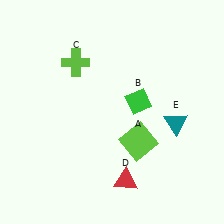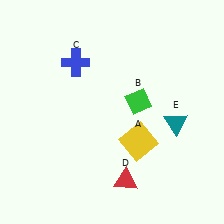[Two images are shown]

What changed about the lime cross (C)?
In Image 1, C is lime. In Image 2, it changed to blue.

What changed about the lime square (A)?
In Image 1, A is lime. In Image 2, it changed to yellow.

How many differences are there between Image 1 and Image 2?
There are 2 differences between the two images.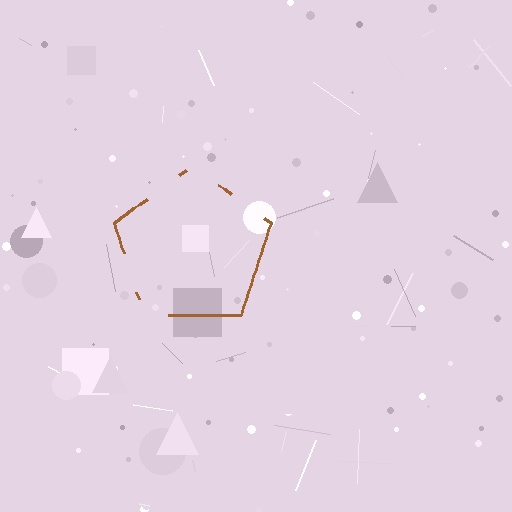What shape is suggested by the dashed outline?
The dashed outline suggests a pentagon.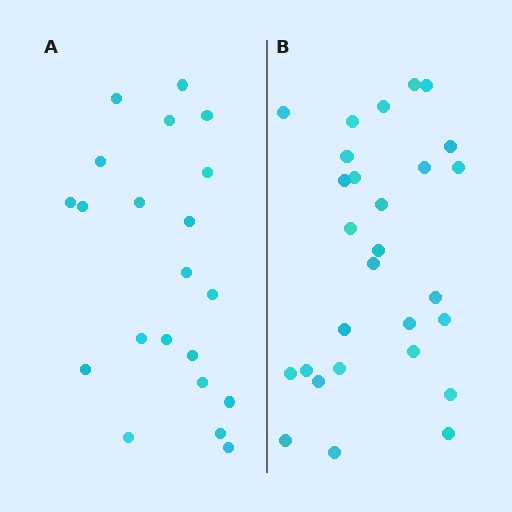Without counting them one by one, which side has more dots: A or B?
Region B (the right region) has more dots.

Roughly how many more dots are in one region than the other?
Region B has roughly 8 or so more dots than region A.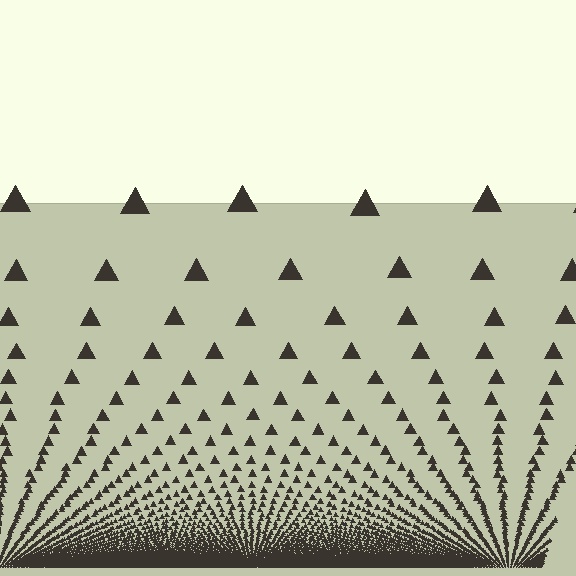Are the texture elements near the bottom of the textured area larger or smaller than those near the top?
Smaller. The gradient is inverted — elements near the bottom are smaller and denser.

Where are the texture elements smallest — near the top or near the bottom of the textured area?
Near the bottom.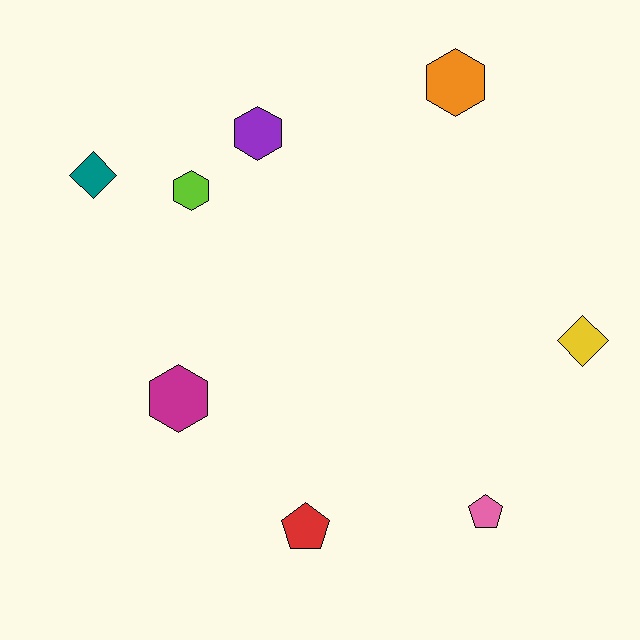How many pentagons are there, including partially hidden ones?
There are 2 pentagons.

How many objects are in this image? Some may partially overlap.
There are 8 objects.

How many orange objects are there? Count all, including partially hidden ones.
There is 1 orange object.